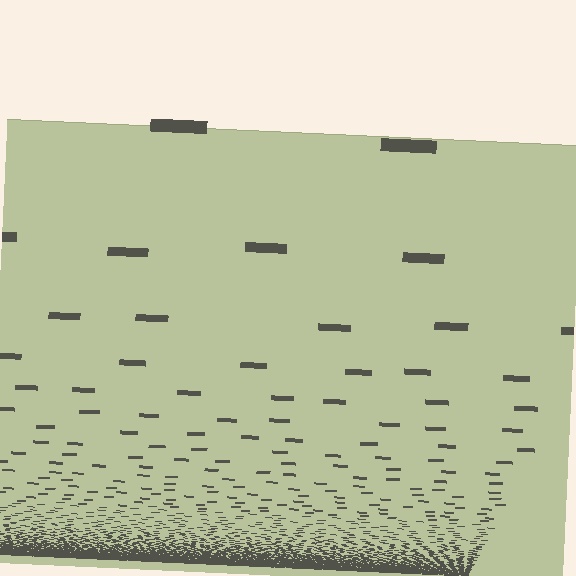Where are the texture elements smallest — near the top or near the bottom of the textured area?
Near the bottom.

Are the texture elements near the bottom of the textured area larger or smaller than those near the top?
Smaller. The gradient is inverted — elements near the bottom are smaller and denser.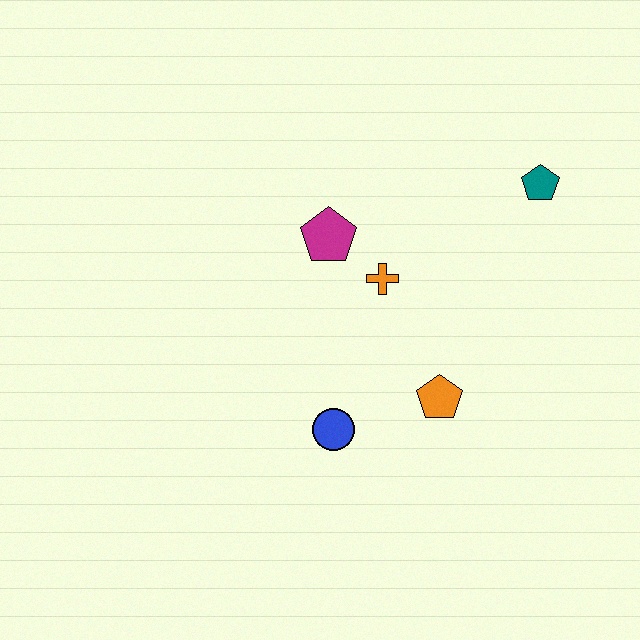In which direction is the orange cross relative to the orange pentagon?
The orange cross is above the orange pentagon.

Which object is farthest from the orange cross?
The teal pentagon is farthest from the orange cross.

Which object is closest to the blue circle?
The orange pentagon is closest to the blue circle.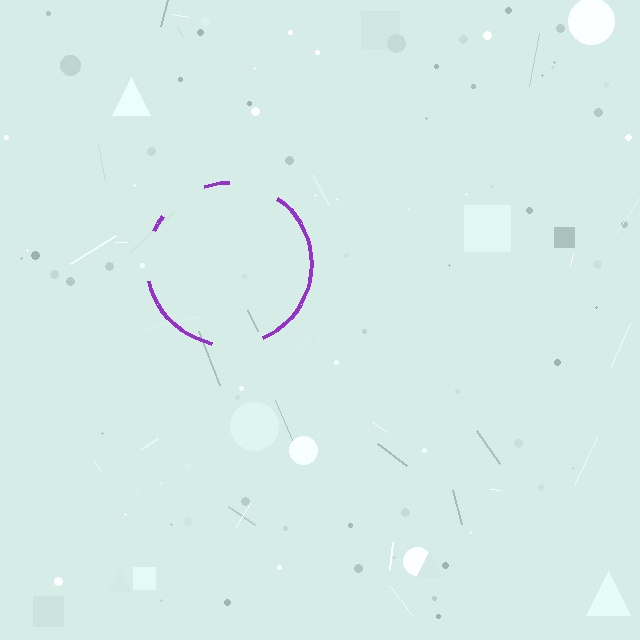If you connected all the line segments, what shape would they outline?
They would outline a circle.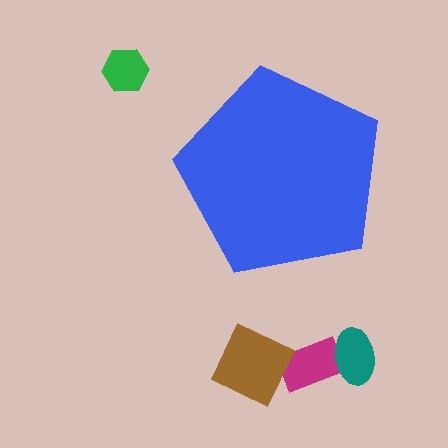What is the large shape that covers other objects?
A blue pentagon.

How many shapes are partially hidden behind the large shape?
0 shapes are partially hidden.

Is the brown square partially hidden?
No, the brown square is fully visible.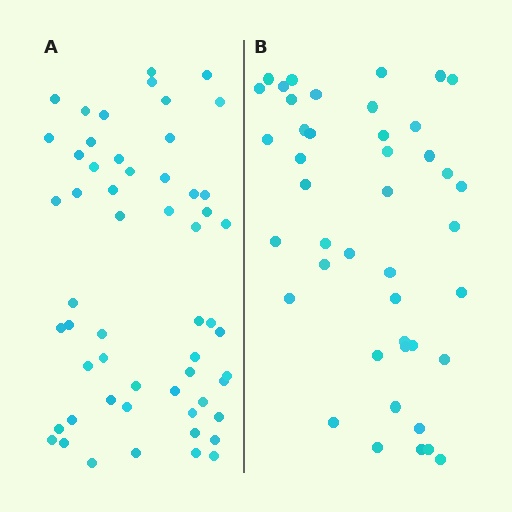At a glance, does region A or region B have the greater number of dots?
Region A (the left region) has more dots.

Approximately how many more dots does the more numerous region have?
Region A has approximately 15 more dots than region B.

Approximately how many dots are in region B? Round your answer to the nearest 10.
About 40 dots. (The exact count is 43, which rounds to 40.)